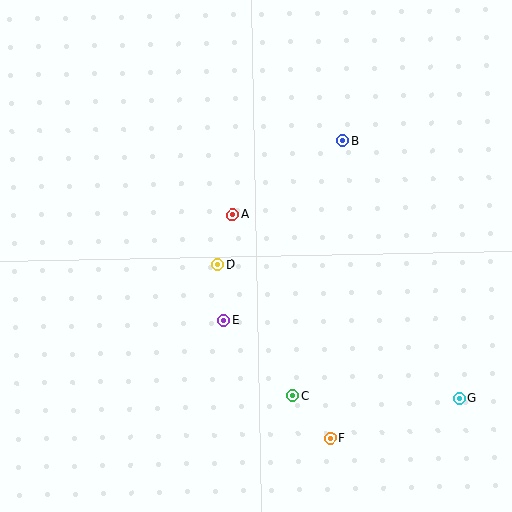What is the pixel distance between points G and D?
The distance between G and D is 276 pixels.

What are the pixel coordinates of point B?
Point B is at (343, 141).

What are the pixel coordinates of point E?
Point E is at (224, 321).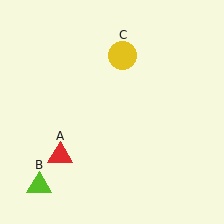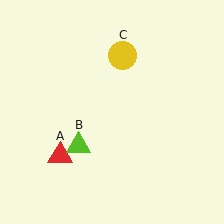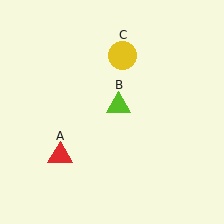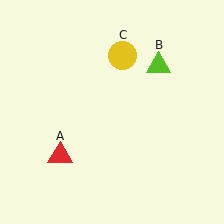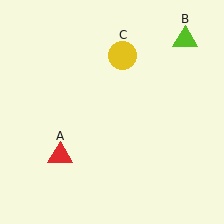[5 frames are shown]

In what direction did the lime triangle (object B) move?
The lime triangle (object B) moved up and to the right.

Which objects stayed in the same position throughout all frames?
Red triangle (object A) and yellow circle (object C) remained stationary.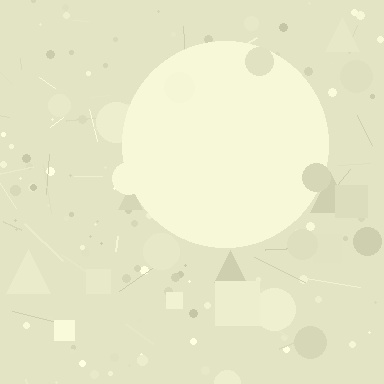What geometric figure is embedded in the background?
A circle is embedded in the background.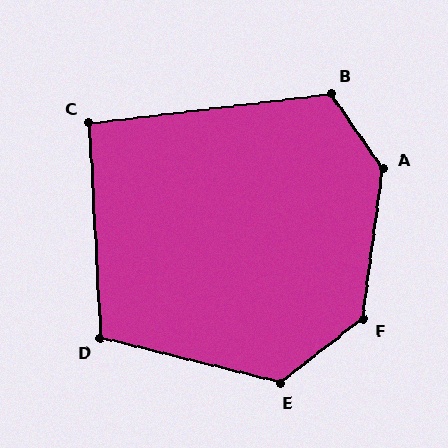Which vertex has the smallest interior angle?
C, at approximately 94 degrees.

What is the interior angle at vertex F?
Approximately 135 degrees (obtuse).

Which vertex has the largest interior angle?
A, at approximately 138 degrees.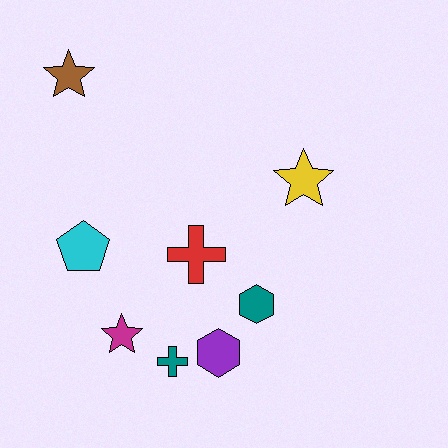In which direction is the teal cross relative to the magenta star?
The teal cross is to the right of the magenta star.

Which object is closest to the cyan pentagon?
The magenta star is closest to the cyan pentagon.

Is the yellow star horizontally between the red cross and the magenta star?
No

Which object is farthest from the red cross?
The brown star is farthest from the red cross.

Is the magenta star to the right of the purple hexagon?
No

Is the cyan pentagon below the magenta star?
No